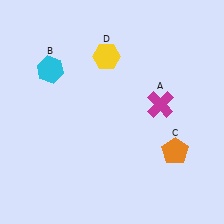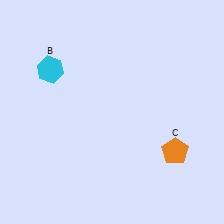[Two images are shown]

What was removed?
The magenta cross (A), the yellow hexagon (D) were removed in Image 2.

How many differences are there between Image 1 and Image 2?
There are 2 differences between the two images.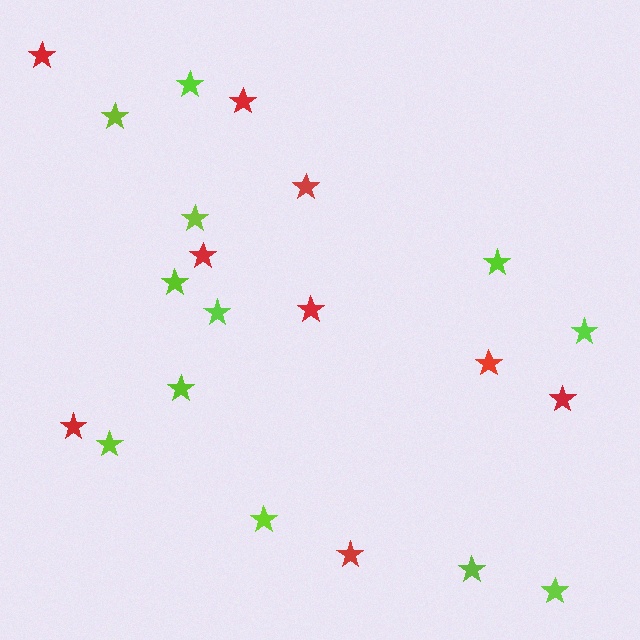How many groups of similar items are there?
There are 2 groups: one group of red stars (9) and one group of lime stars (12).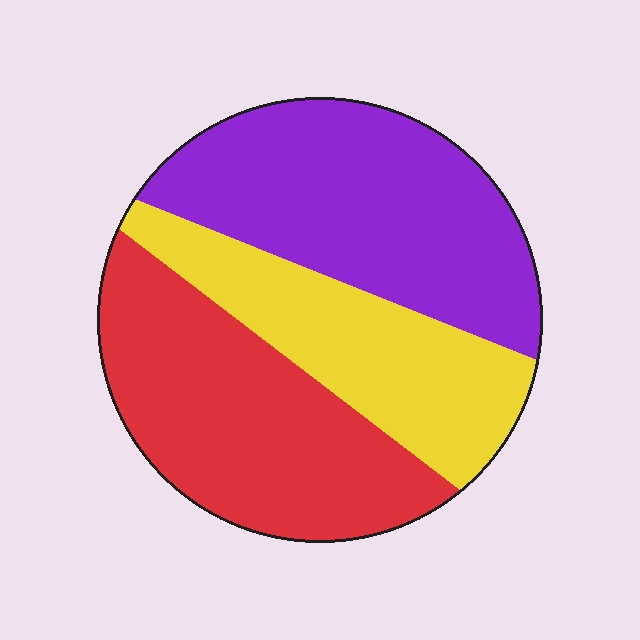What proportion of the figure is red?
Red takes up about three eighths (3/8) of the figure.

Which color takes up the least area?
Yellow, at roughly 25%.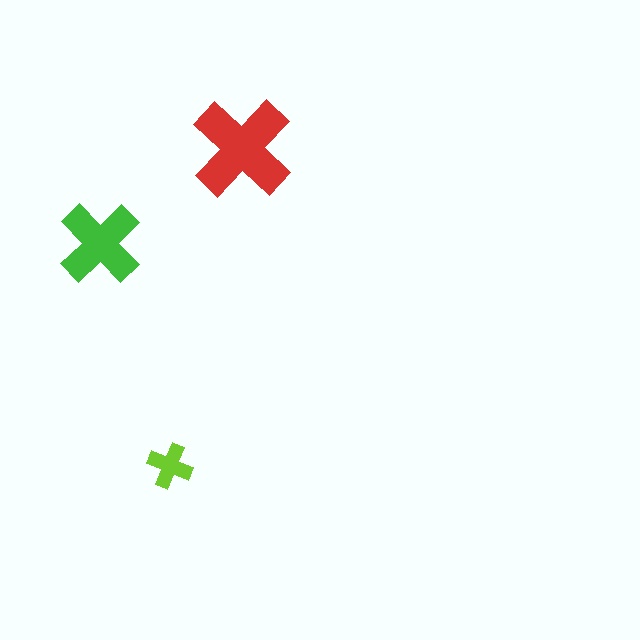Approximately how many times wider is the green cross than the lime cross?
About 2 times wider.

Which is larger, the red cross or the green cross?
The red one.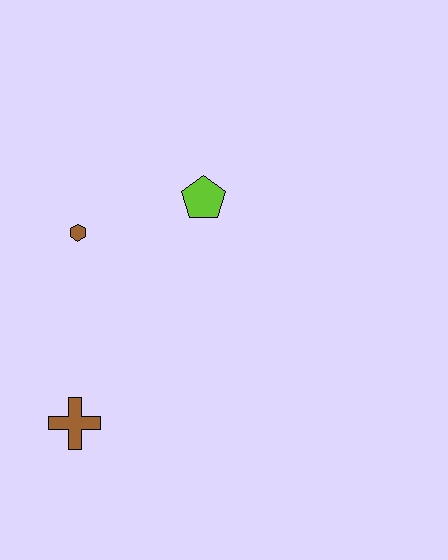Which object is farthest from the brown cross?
The lime pentagon is farthest from the brown cross.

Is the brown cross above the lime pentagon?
No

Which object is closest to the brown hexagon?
The lime pentagon is closest to the brown hexagon.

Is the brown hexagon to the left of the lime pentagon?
Yes